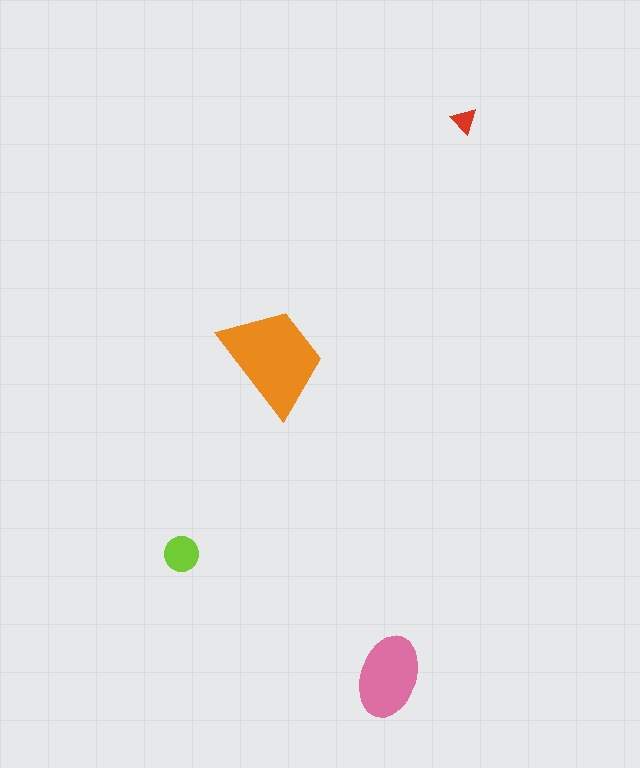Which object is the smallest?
The red triangle.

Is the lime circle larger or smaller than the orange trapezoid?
Smaller.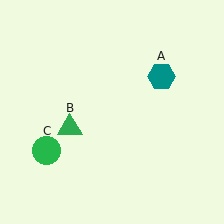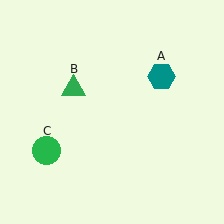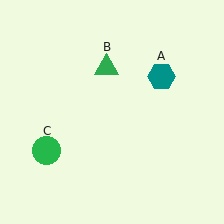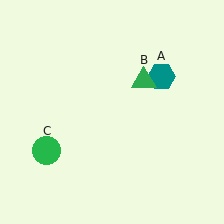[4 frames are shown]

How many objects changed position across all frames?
1 object changed position: green triangle (object B).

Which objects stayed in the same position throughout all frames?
Teal hexagon (object A) and green circle (object C) remained stationary.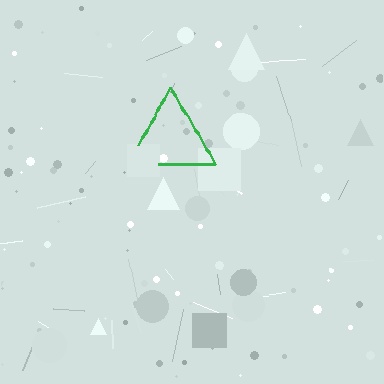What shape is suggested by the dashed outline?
The dashed outline suggests a triangle.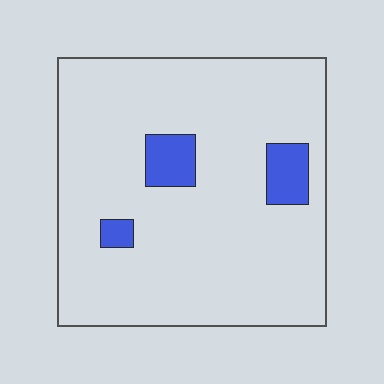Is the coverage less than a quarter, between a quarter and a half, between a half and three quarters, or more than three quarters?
Less than a quarter.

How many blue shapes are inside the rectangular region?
3.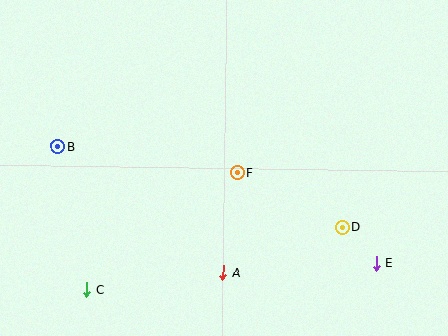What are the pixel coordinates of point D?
Point D is at (342, 227).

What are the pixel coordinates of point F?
Point F is at (237, 173).